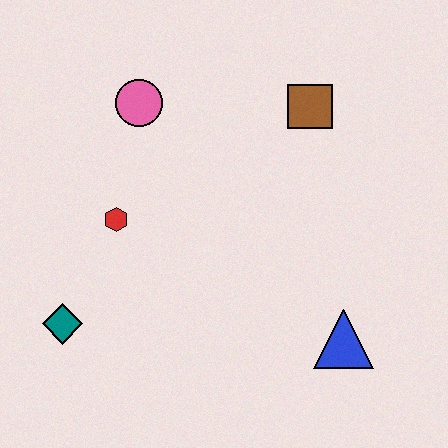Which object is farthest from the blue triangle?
The pink circle is farthest from the blue triangle.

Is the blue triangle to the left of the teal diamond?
No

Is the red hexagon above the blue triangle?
Yes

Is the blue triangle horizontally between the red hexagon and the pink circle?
No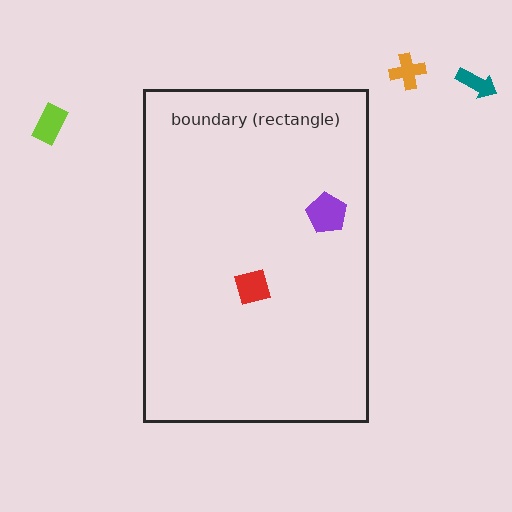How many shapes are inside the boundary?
2 inside, 3 outside.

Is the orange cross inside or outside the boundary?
Outside.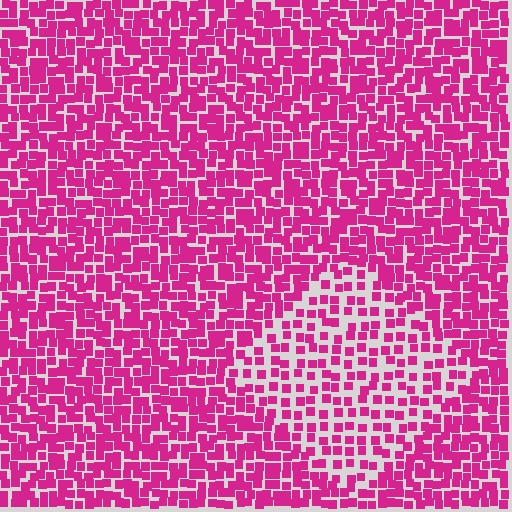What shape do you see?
I see a diamond.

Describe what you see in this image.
The image contains small magenta elements arranged at two different densities. A diamond-shaped region is visible where the elements are less densely packed than the surrounding area.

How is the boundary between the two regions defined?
The boundary is defined by a change in element density (approximately 1.8x ratio). All elements are the same color, size, and shape.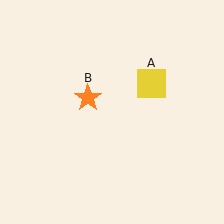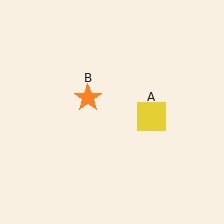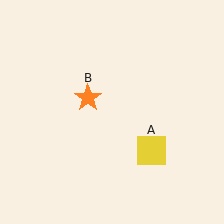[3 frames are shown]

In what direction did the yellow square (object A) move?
The yellow square (object A) moved down.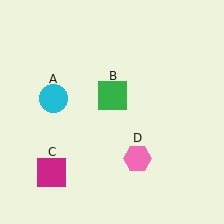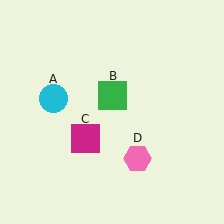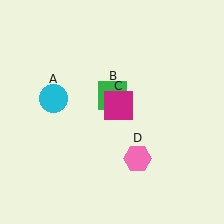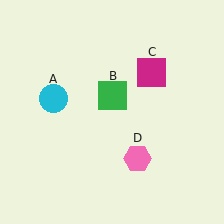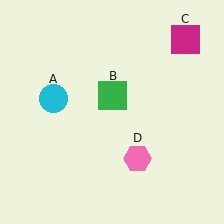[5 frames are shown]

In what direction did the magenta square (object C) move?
The magenta square (object C) moved up and to the right.